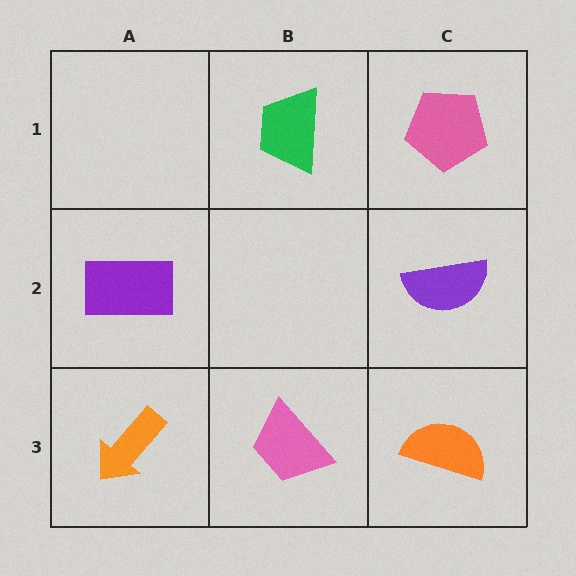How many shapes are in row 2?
2 shapes.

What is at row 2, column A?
A purple rectangle.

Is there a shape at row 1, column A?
No, that cell is empty.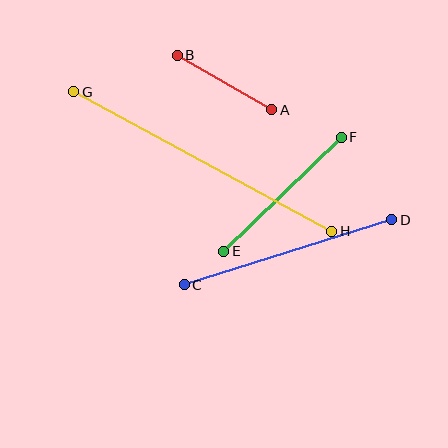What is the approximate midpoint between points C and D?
The midpoint is at approximately (288, 252) pixels.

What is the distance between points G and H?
The distance is approximately 293 pixels.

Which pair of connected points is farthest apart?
Points G and H are farthest apart.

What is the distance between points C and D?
The distance is approximately 217 pixels.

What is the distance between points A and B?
The distance is approximately 109 pixels.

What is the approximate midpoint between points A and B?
The midpoint is at approximately (224, 82) pixels.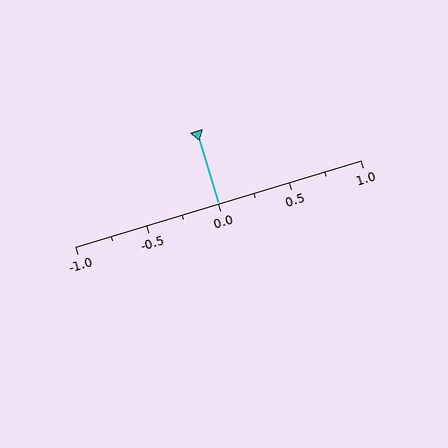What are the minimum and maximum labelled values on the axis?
The axis runs from -1.0 to 1.0.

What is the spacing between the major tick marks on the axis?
The major ticks are spaced 0.5 apart.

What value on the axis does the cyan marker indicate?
The marker indicates approximately 0.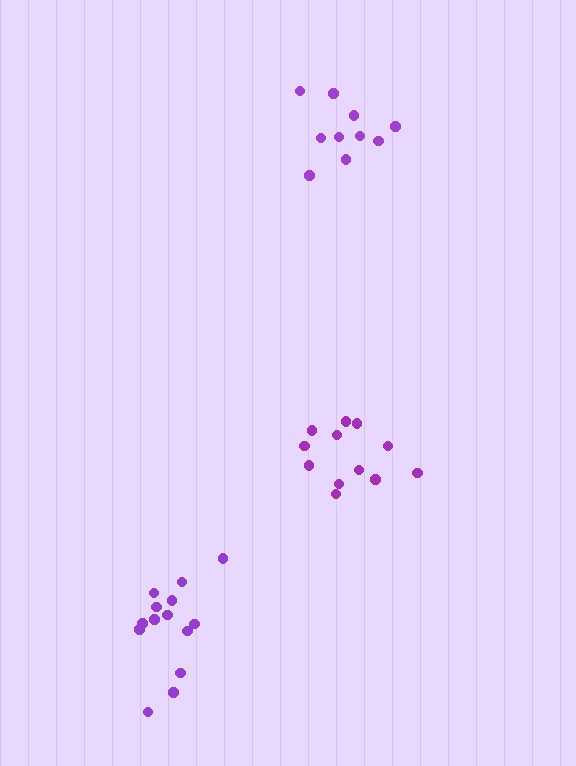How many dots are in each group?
Group 1: 14 dots, Group 2: 12 dots, Group 3: 10 dots (36 total).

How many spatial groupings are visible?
There are 3 spatial groupings.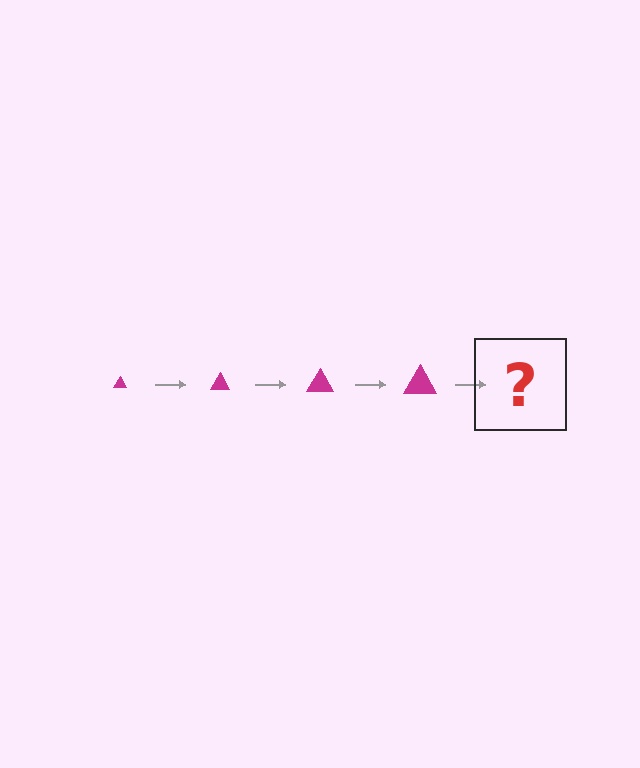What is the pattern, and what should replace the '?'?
The pattern is that the triangle gets progressively larger each step. The '?' should be a magenta triangle, larger than the previous one.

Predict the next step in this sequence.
The next step is a magenta triangle, larger than the previous one.